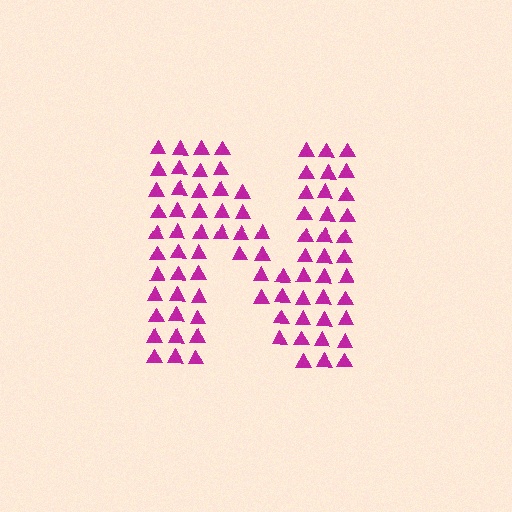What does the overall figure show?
The overall figure shows the letter N.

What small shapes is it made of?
It is made of small triangles.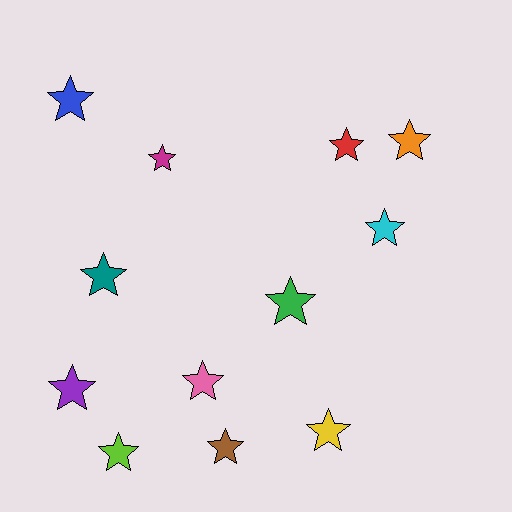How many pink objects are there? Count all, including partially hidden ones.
There is 1 pink object.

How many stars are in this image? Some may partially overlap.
There are 12 stars.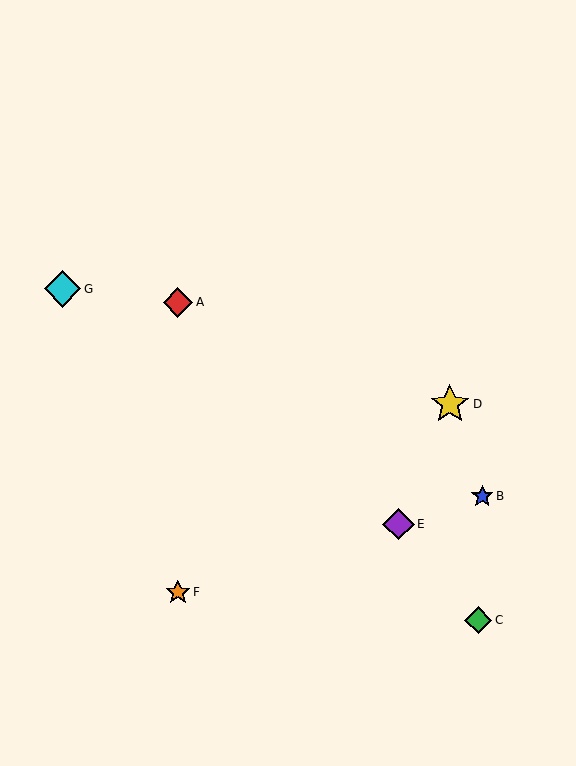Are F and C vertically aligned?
No, F is at x≈178 and C is at x≈478.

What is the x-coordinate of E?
Object E is at x≈398.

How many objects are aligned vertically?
2 objects (A, F) are aligned vertically.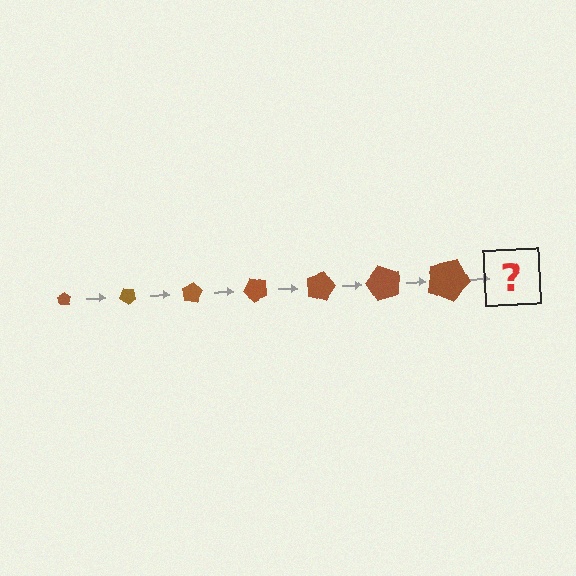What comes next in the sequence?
The next element should be a pentagon, larger than the previous one and rotated 280 degrees from the start.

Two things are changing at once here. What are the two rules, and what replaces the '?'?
The two rules are that the pentagon grows larger each step and it rotates 40 degrees each step. The '?' should be a pentagon, larger than the previous one and rotated 280 degrees from the start.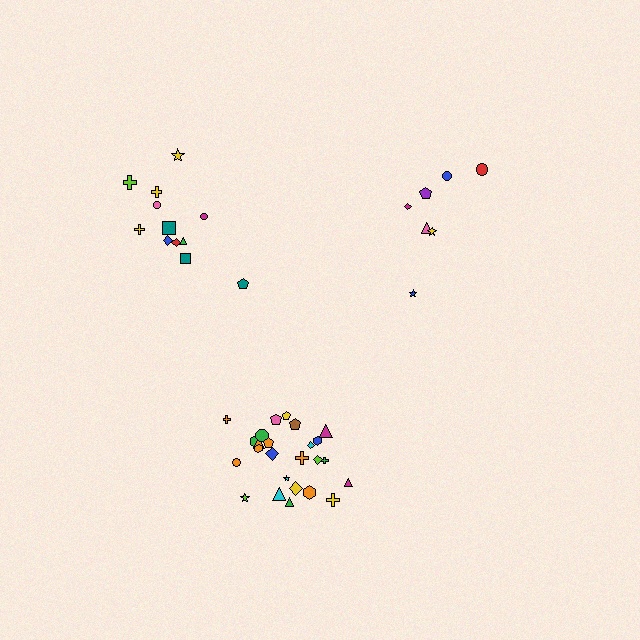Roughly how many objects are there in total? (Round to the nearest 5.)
Roughly 45 objects in total.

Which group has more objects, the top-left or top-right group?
The top-left group.